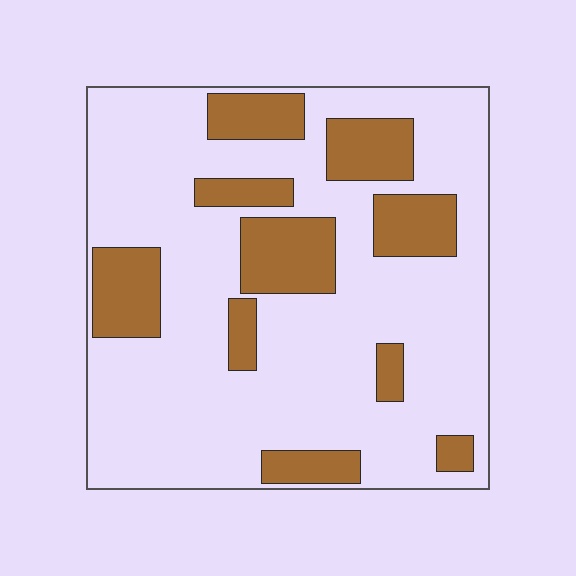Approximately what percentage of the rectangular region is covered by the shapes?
Approximately 25%.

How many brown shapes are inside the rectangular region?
10.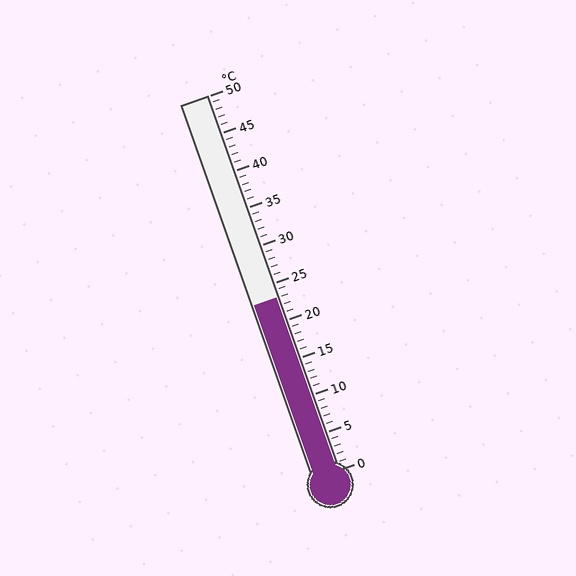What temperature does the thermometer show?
The thermometer shows approximately 23°C.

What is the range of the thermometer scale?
The thermometer scale ranges from 0°C to 50°C.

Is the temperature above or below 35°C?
The temperature is below 35°C.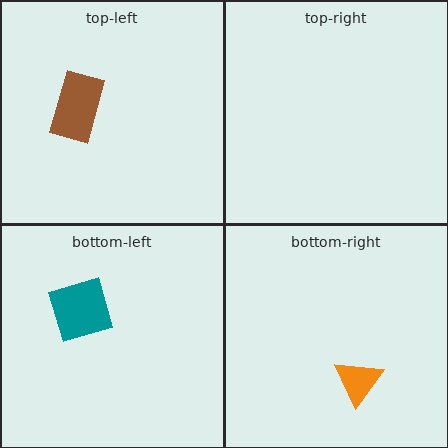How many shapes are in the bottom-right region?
1.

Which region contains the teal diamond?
The bottom-left region.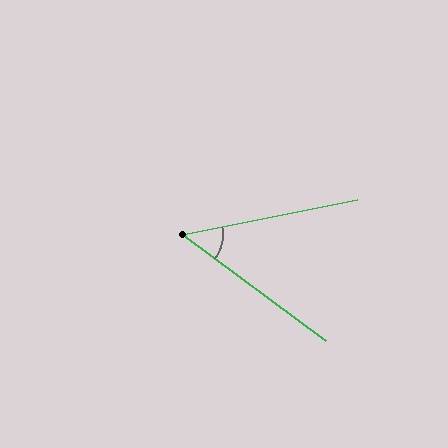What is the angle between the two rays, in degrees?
Approximately 48 degrees.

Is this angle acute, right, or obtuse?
It is acute.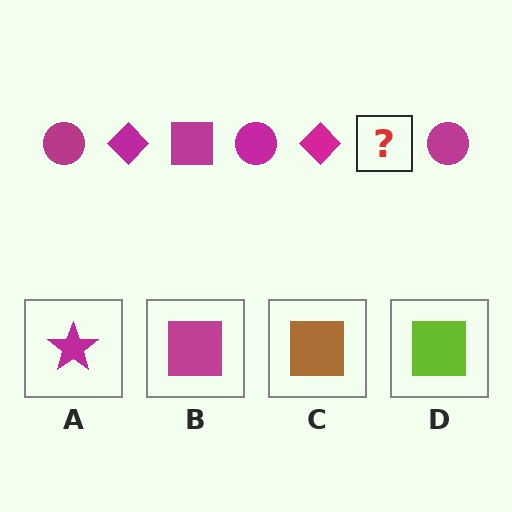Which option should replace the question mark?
Option B.